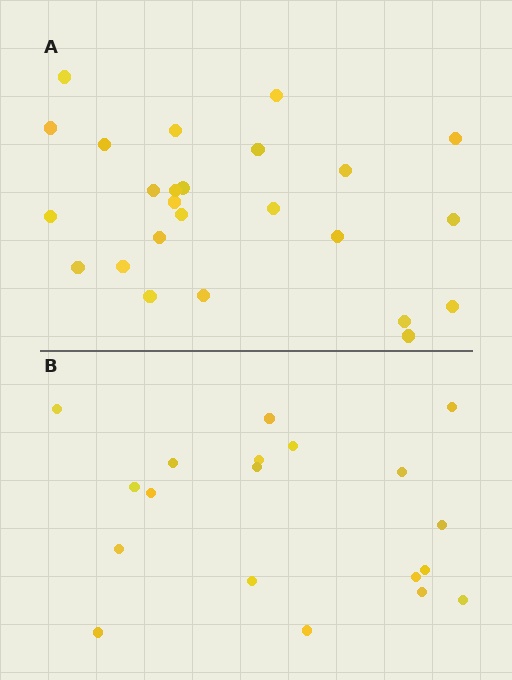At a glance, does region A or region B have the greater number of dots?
Region A (the top region) has more dots.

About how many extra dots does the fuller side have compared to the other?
Region A has about 6 more dots than region B.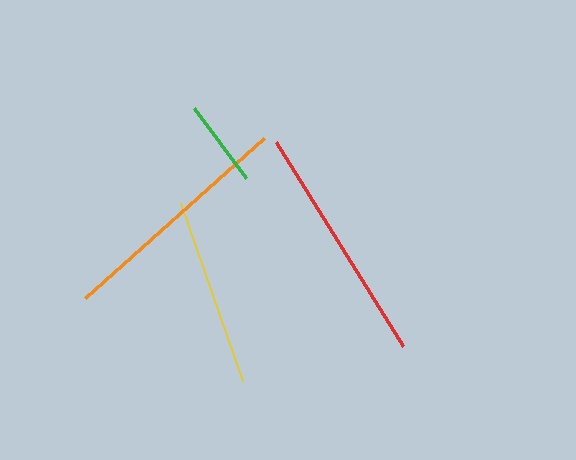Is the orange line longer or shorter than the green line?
The orange line is longer than the green line.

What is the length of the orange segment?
The orange segment is approximately 240 pixels long.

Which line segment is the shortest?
The green line is the shortest at approximately 87 pixels.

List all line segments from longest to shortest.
From longest to shortest: red, orange, yellow, green.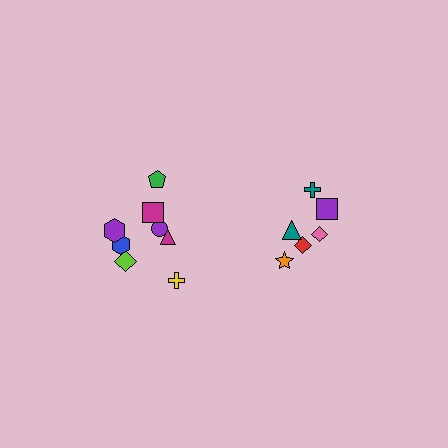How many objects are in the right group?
There are 6 objects.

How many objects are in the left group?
There are 8 objects.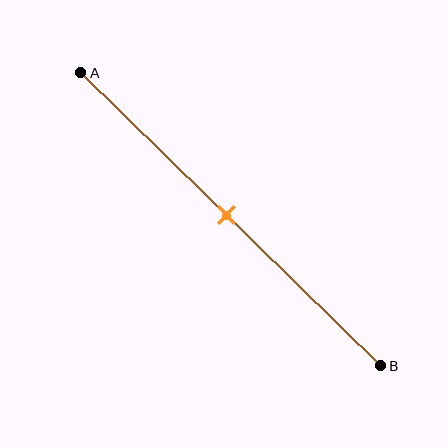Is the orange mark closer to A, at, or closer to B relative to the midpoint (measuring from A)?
The orange mark is approximately at the midpoint of segment AB.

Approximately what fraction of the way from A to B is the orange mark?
The orange mark is approximately 50% of the way from A to B.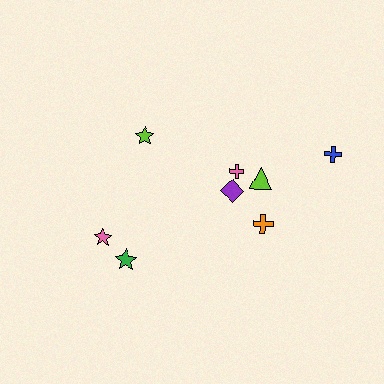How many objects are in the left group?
There are 3 objects.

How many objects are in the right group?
There are 5 objects.